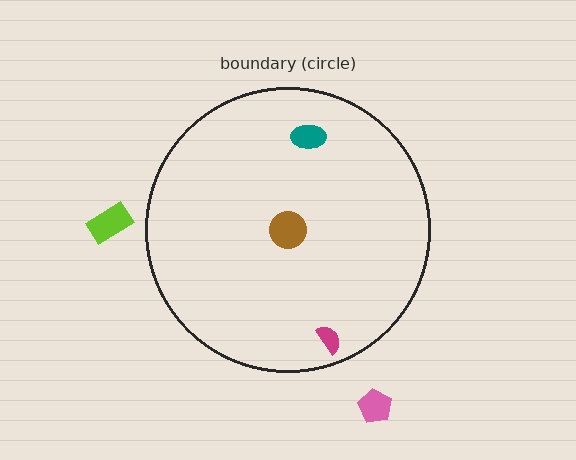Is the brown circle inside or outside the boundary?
Inside.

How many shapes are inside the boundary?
3 inside, 2 outside.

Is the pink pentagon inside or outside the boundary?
Outside.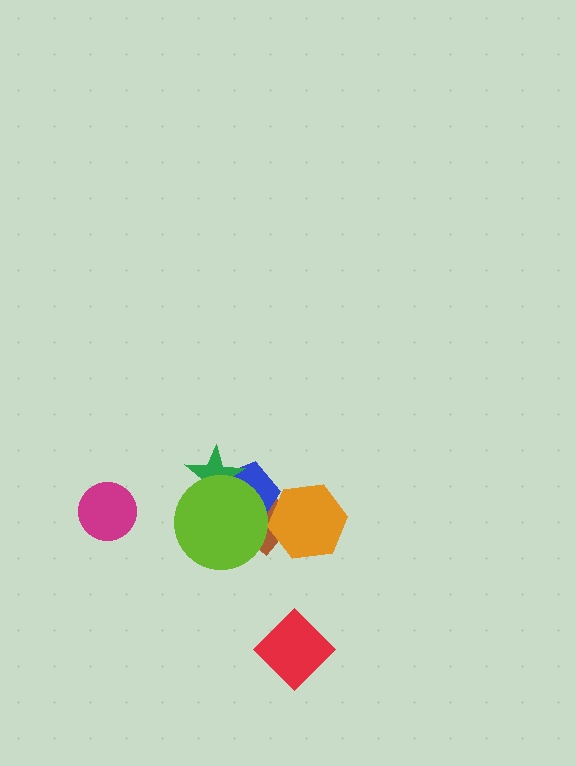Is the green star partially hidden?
Yes, it is partially covered by another shape.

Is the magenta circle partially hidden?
No, no other shape covers it.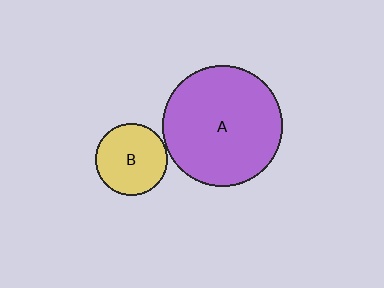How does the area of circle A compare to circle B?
Approximately 2.8 times.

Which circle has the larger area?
Circle A (purple).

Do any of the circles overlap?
No, none of the circles overlap.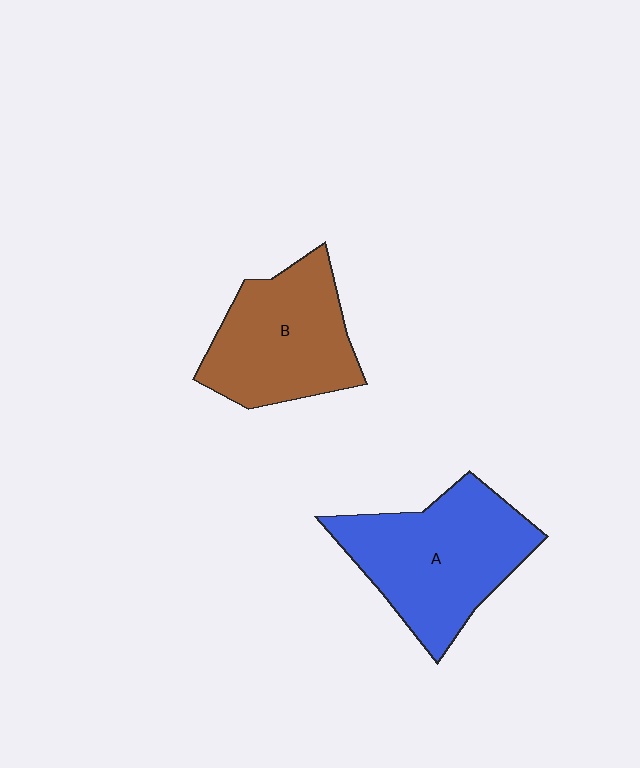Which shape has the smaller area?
Shape B (brown).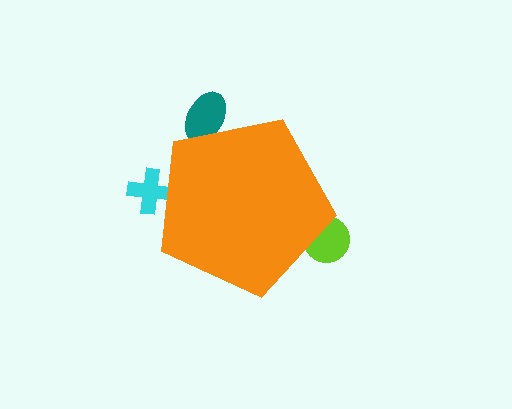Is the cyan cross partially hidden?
Yes, the cyan cross is partially hidden behind the orange pentagon.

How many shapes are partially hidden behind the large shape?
3 shapes are partially hidden.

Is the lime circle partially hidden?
Yes, the lime circle is partially hidden behind the orange pentagon.